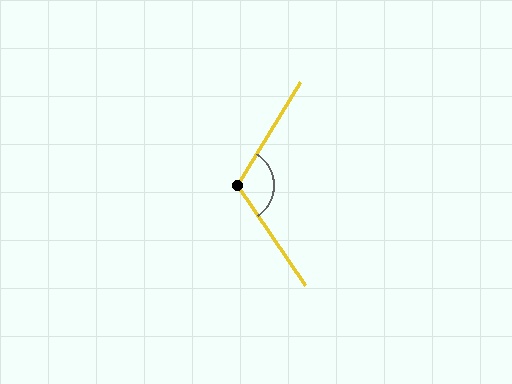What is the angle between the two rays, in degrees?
Approximately 115 degrees.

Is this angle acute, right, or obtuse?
It is obtuse.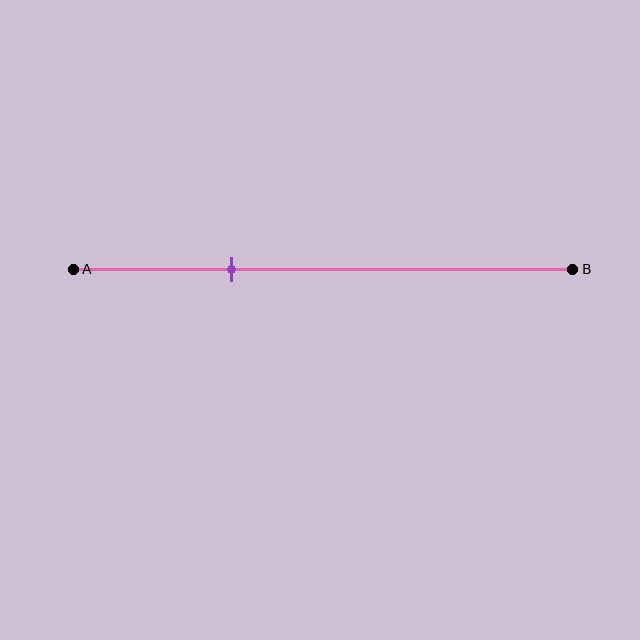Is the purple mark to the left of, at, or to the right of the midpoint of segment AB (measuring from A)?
The purple mark is to the left of the midpoint of segment AB.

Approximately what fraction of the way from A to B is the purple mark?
The purple mark is approximately 30% of the way from A to B.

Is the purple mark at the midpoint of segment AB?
No, the mark is at about 30% from A, not at the 50% midpoint.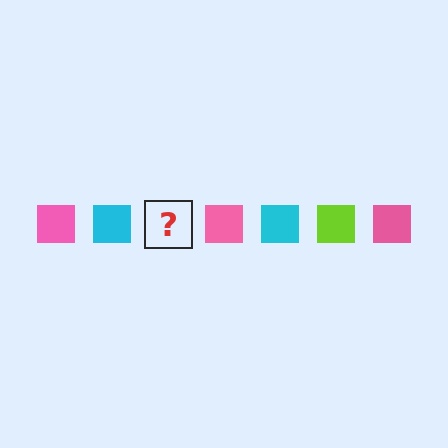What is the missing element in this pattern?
The missing element is a lime square.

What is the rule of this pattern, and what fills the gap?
The rule is that the pattern cycles through pink, cyan, lime squares. The gap should be filled with a lime square.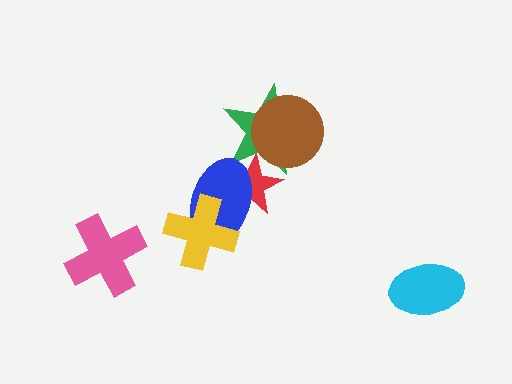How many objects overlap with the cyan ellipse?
0 objects overlap with the cyan ellipse.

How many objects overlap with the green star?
3 objects overlap with the green star.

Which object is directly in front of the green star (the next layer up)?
The blue ellipse is directly in front of the green star.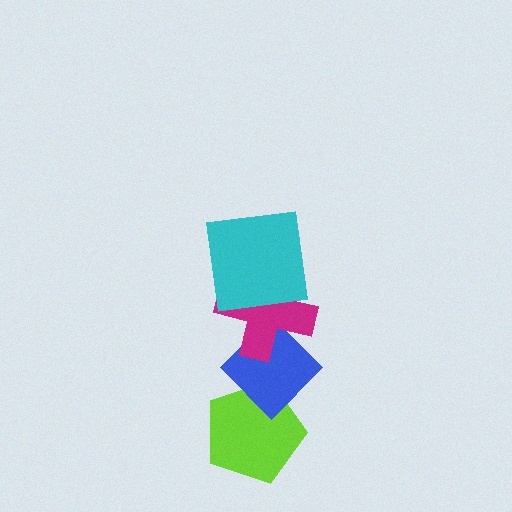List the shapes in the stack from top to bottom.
From top to bottom: the cyan square, the magenta cross, the blue diamond, the lime pentagon.